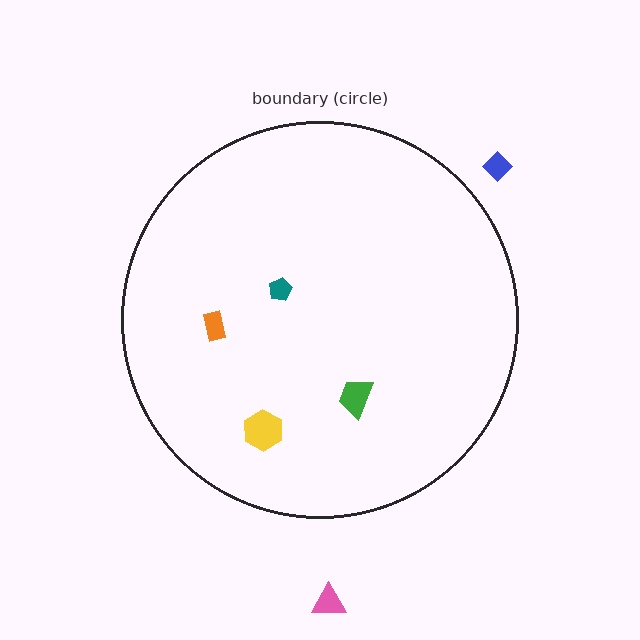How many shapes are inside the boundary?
4 inside, 2 outside.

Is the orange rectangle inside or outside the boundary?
Inside.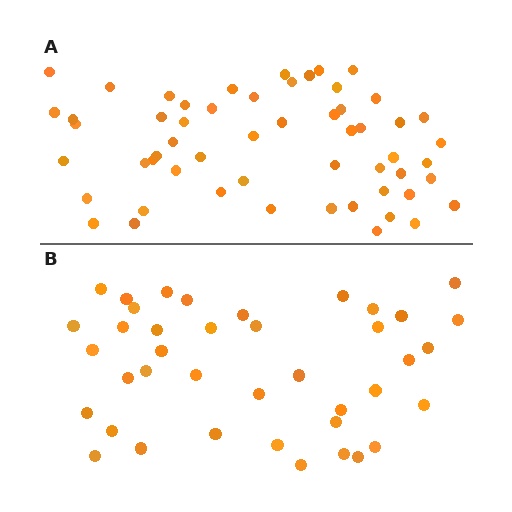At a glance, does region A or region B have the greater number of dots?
Region A (the top region) has more dots.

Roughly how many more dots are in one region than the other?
Region A has approximately 15 more dots than region B.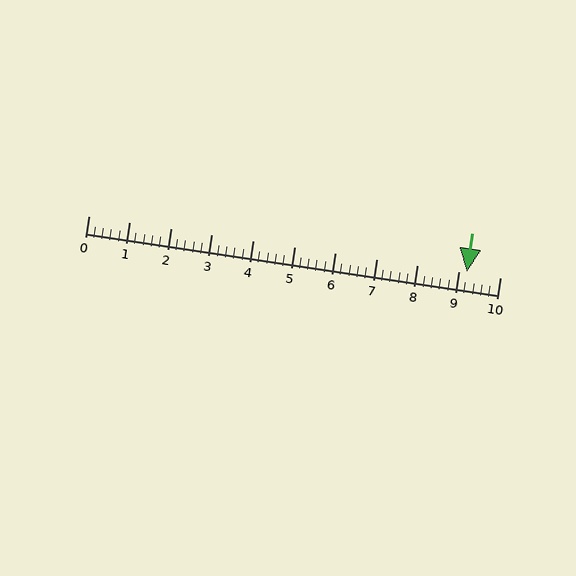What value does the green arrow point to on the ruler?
The green arrow points to approximately 9.2.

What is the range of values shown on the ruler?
The ruler shows values from 0 to 10.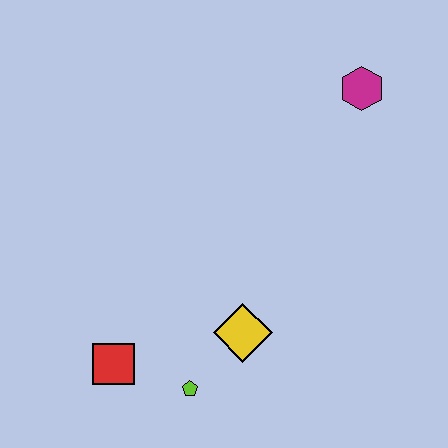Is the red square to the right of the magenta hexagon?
No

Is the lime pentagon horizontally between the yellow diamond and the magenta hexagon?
No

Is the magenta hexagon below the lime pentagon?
No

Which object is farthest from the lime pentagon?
The magenta hexagon is farthest from the lime pentagon.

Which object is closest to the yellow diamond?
The lime pentagon is closest to the yellow diamond.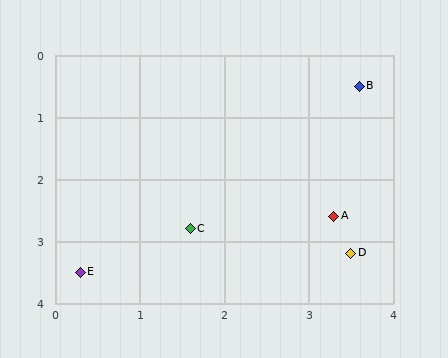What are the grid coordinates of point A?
Point A is at approximately (3.3, 2.6).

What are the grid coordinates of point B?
Point B is at approximately (3.6, 0.5).